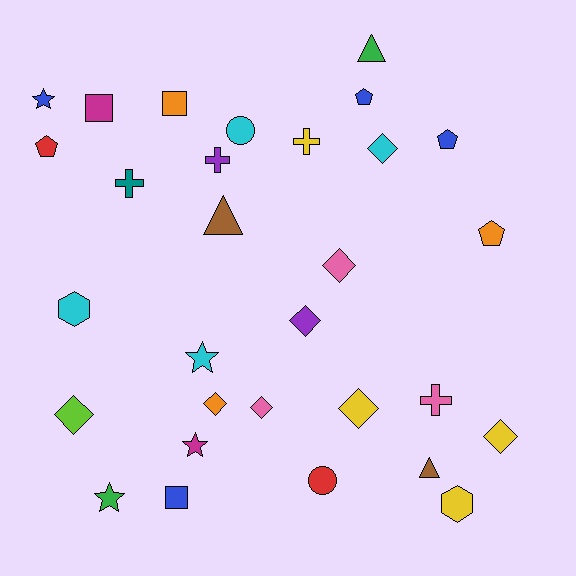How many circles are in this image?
There are 2 circles.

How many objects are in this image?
There are 30 objects.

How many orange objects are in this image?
There are 3 orange objects.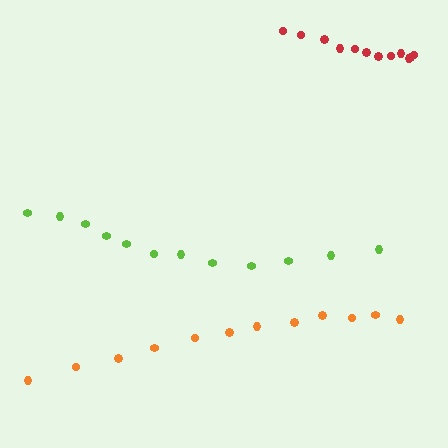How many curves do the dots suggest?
There are 3 distinct paths.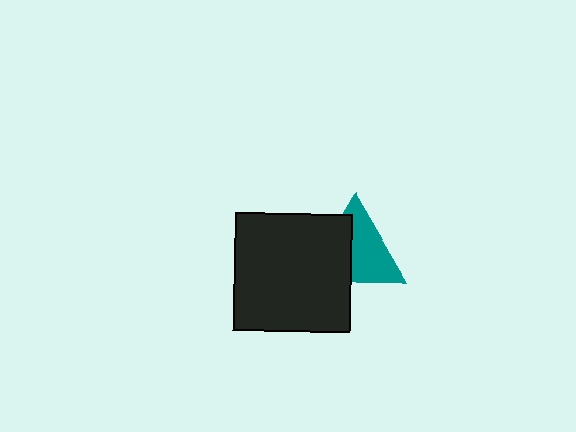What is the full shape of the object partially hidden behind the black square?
The partially hidden object is a teal triangle.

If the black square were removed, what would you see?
You would see the complete teal triangle.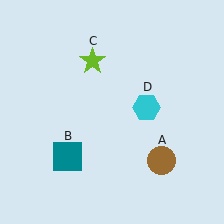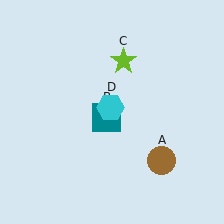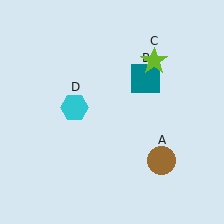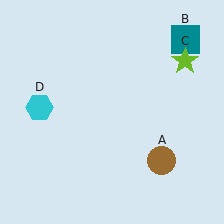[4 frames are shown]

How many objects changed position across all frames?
3 objects changed position: teal square (object B), lime star (object C), cyan hexagon (object D).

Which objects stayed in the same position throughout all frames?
Brown circle (object A) remained stationary.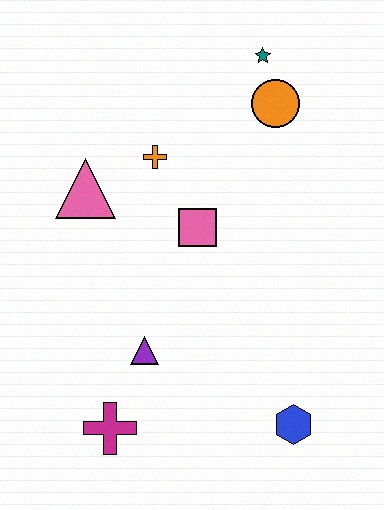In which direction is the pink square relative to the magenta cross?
The pink square is above the magenta cross.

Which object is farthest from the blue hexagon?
The teal star is farthest from the blue hexagon.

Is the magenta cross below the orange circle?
Yes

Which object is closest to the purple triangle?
The magenta cross is closest to the purple triangle.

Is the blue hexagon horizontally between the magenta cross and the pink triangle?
No